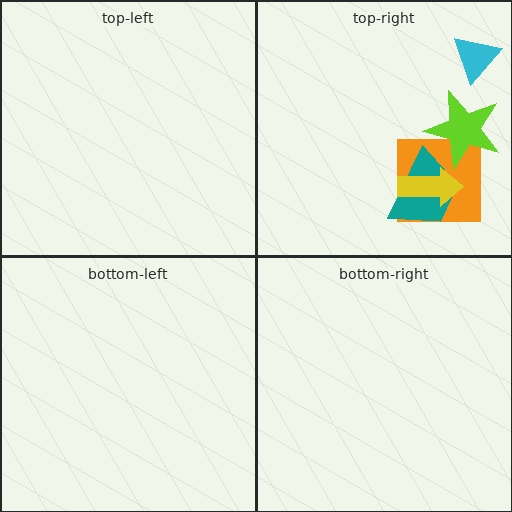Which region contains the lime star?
The top-right region.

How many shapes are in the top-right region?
5.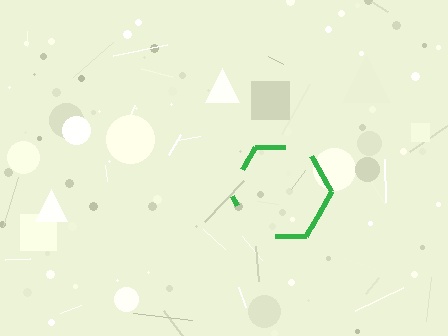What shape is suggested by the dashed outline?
The dashed outline suggests a hexagon.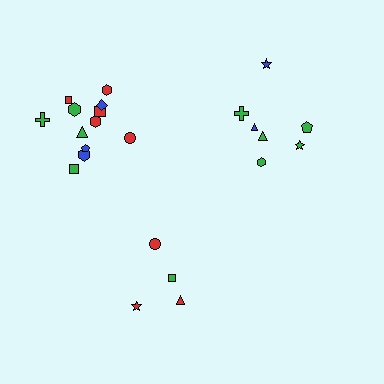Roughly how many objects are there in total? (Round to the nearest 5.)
Roughly 25 objects in total.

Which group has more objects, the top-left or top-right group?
The top-left group.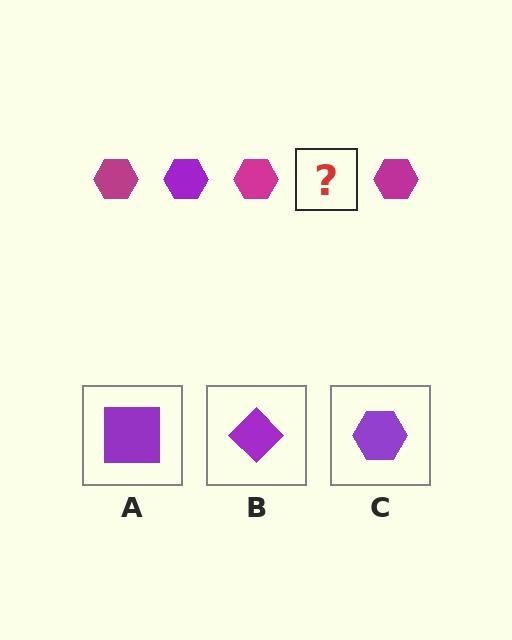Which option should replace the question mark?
Option C.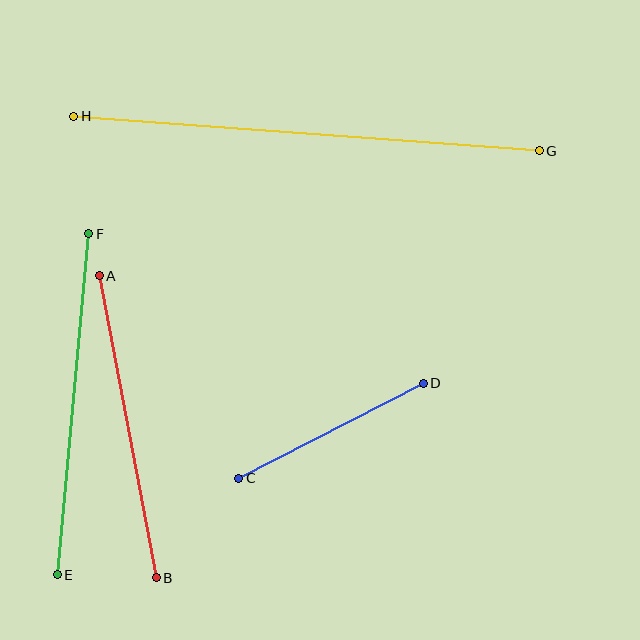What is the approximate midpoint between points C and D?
The midpoint is at approximately (331, 431) pixels.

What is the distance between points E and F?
The distance is approximately 343 pixels.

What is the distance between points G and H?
The distance is approximately 467 pixels.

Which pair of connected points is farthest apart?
Points G and H are farthest apart.